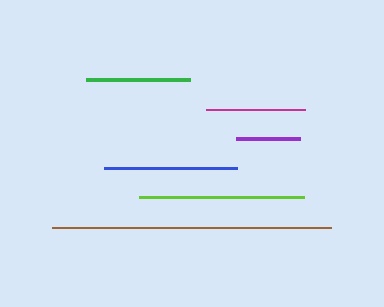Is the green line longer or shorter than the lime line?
The lime line is longer than the green line.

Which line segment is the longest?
The brown line is the longest at approximately 279 pixels.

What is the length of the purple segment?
The purple segment is approximately 65 pixels long.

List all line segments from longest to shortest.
From longest to shortest: brown, lime, blue, green, magenta, purple.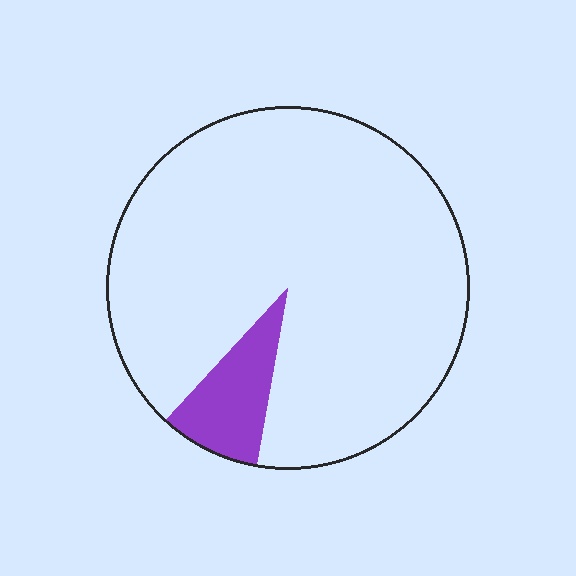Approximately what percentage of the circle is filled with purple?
Approximately 10%.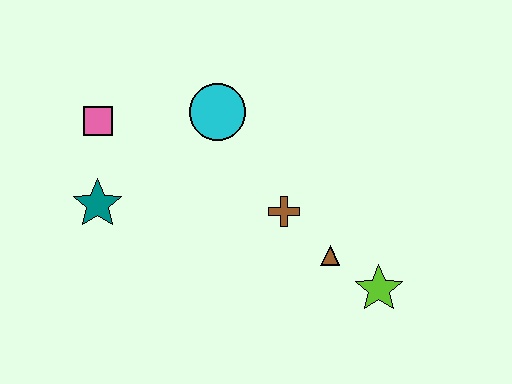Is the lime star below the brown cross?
Yes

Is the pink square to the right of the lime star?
No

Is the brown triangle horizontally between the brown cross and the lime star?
Yes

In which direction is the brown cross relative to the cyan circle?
The brown cross is below the cyan circle.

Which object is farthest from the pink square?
The lime star is farthest from the pink square.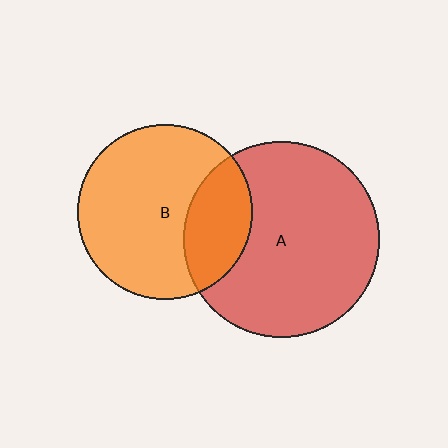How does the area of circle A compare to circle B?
Approximately 1.2 times.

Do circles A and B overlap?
Yes.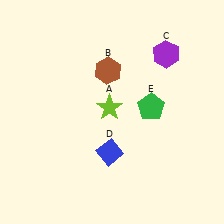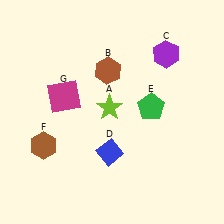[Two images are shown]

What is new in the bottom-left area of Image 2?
A brown hexagon (F) was added in the bottom-left area of Image 2.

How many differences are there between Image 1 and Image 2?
There are 2 differences between the two images.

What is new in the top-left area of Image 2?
A magenta square (G) was added in the top-left area of Image 2.